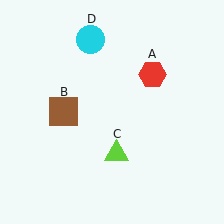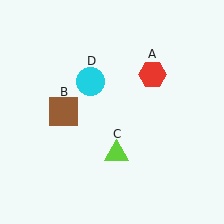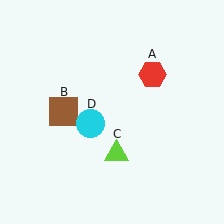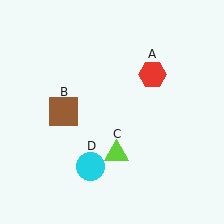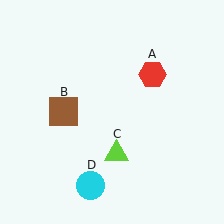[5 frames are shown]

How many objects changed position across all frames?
1 object changed position: cyan circle (object D).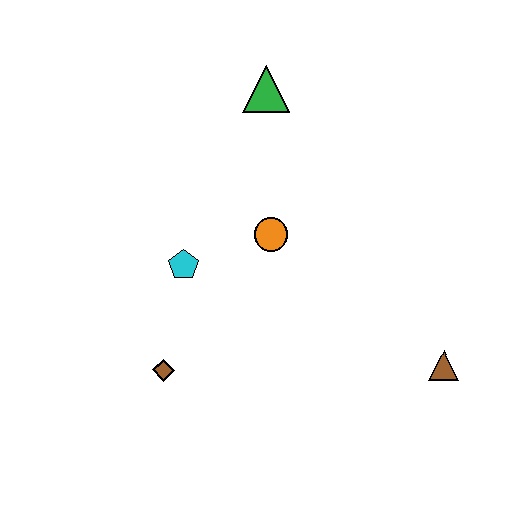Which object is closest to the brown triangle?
The orange circle is closest to the brown triangle.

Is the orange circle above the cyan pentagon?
Yes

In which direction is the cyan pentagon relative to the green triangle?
The cyan pentagon is below the green triangle.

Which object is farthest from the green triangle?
The brown triangle is farthest from the green triangle.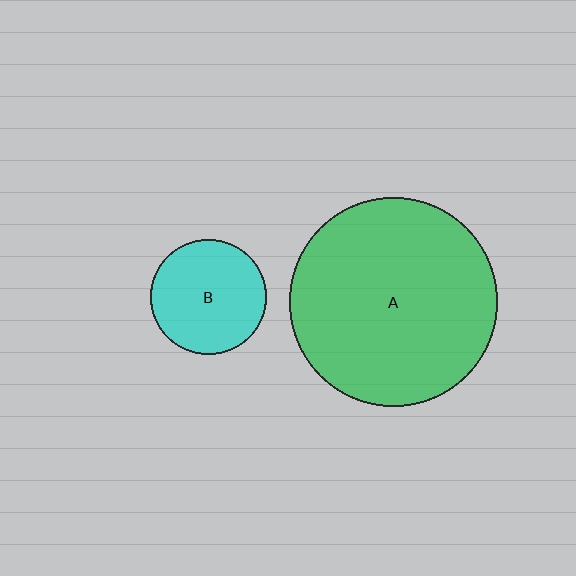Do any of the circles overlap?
No, none of the circles overlap.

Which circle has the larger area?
Circle A (green).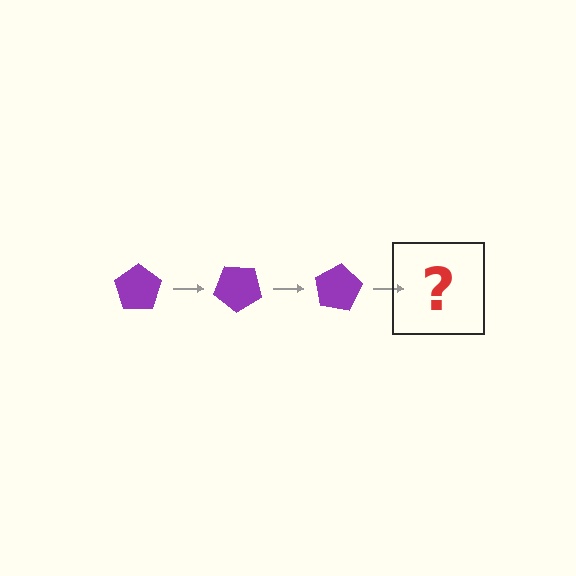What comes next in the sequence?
The next element should be a purple pentagon rotated 120 degrees.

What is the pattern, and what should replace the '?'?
The pattern is that the pentagon rotates 40 degrees each step. The '?' should be a purple pentagon rotated 120 degrees.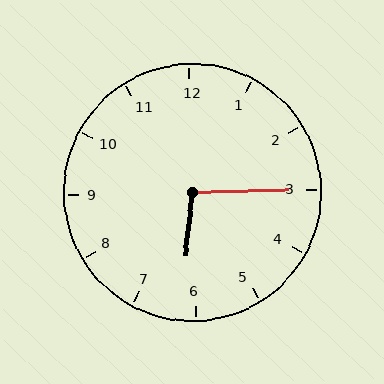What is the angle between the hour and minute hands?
Approximately 98 degrees.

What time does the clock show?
6:15.